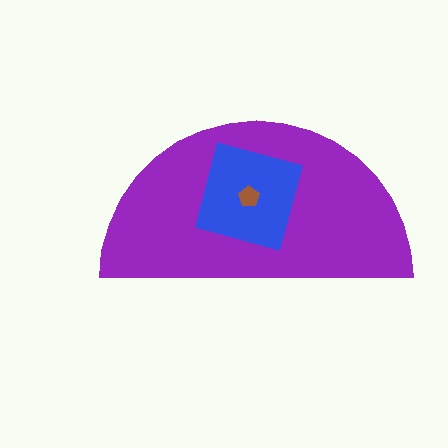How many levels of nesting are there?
3.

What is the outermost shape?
The purple semicircle.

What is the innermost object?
The brown pentagon.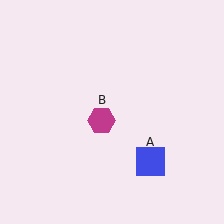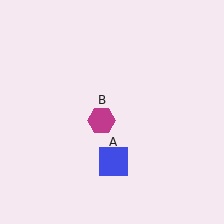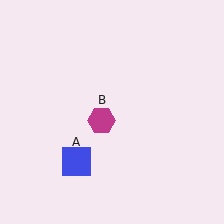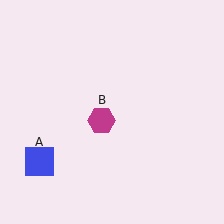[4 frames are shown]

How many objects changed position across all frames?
1 object changed position: blue square (object A).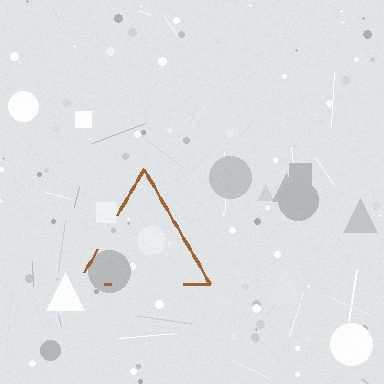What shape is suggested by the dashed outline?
The dashed outline suggests a triangle.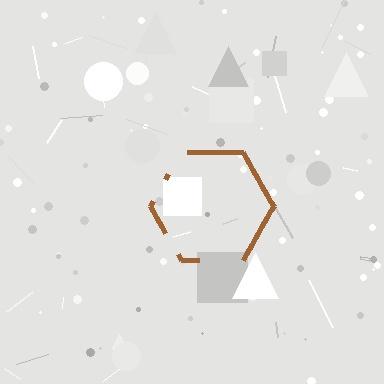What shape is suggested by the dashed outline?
The dashed outline suggests a hexagon.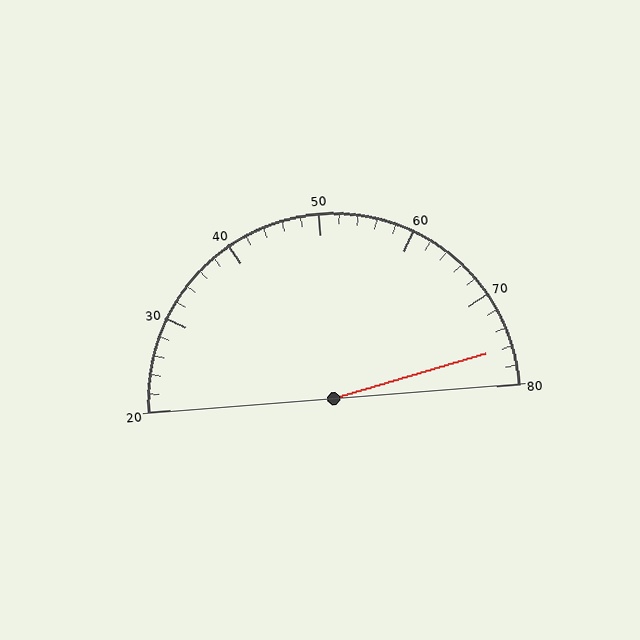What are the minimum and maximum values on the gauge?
The gauge ranges from 20 to 80.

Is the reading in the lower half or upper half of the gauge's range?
The reading is in the upper half of the range (20 to 80).